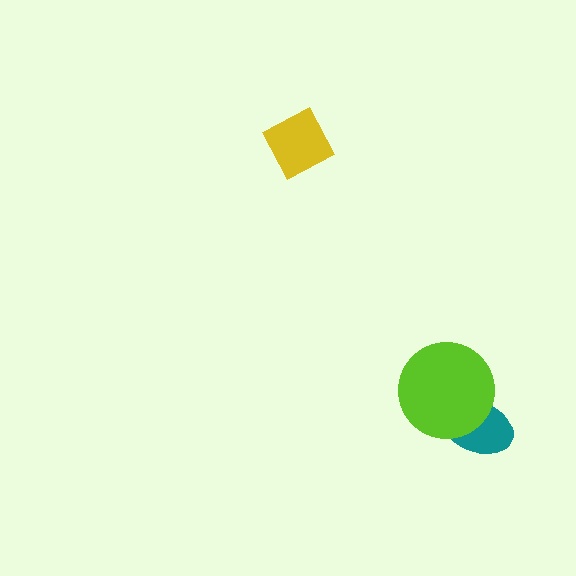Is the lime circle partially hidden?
No, no other shape covers it.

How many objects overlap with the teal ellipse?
1 object overlaps with the teal ellipse.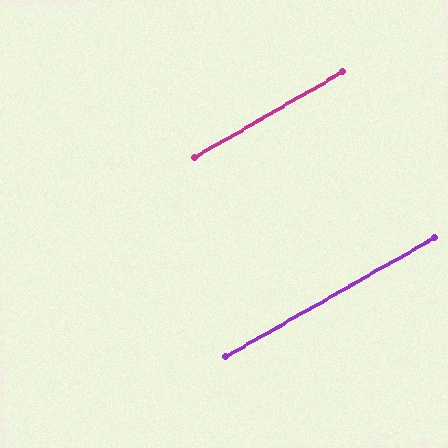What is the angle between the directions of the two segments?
Approximately 0 degrees.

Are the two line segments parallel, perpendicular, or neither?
Parallel — their directions differ by only 0.3°.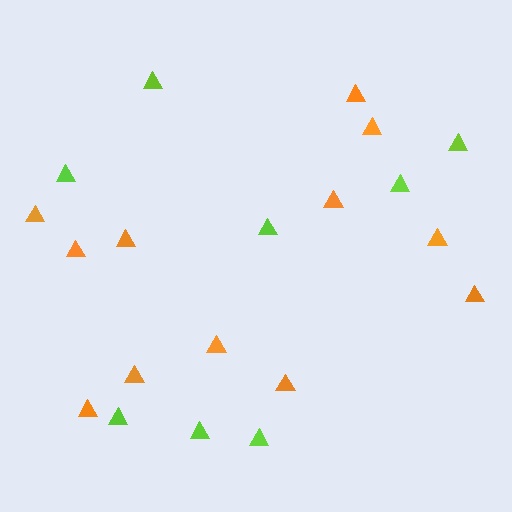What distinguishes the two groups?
There are 2 groups: one group of orange triangles (12) and one group of lime triangles (8).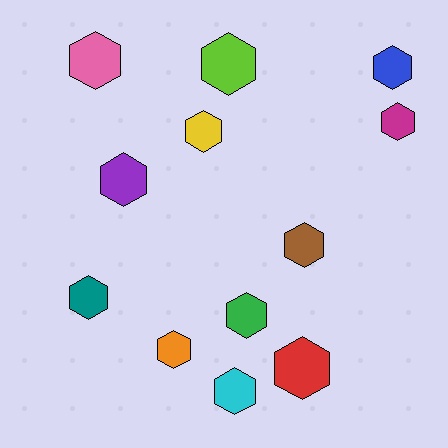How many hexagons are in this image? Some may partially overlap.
There are 12 hexagons.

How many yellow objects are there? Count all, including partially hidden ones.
There is 1 yellow object.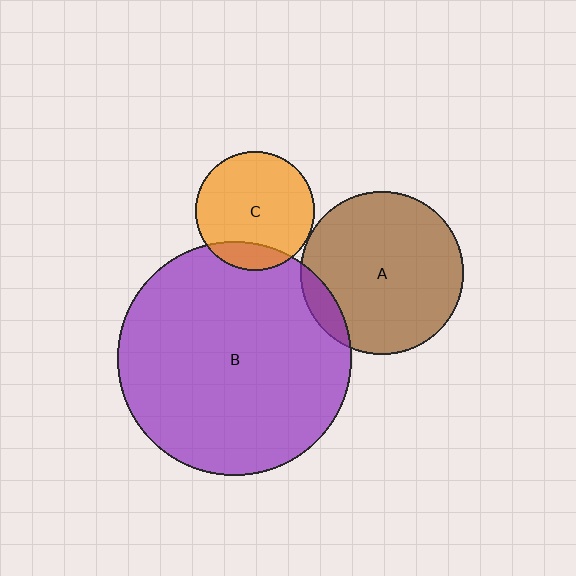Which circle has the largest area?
Circle B (purple).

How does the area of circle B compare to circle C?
Approximately 3.8 times.